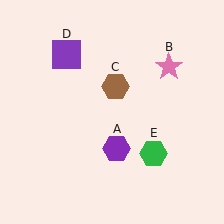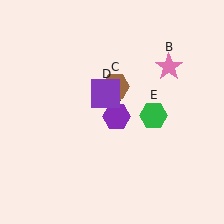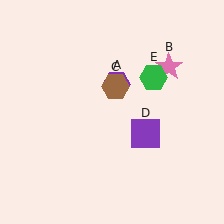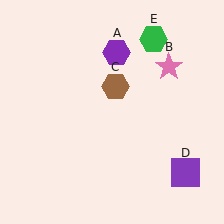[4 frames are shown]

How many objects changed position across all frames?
3 objects changed position: purple hexagon (object A), purple square (object D), green hexagon (object E).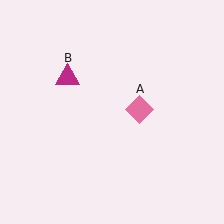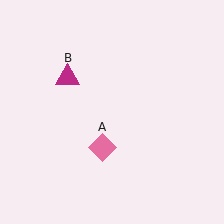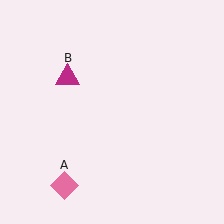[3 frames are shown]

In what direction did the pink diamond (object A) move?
The pink diamond (object A) moved down and to the left.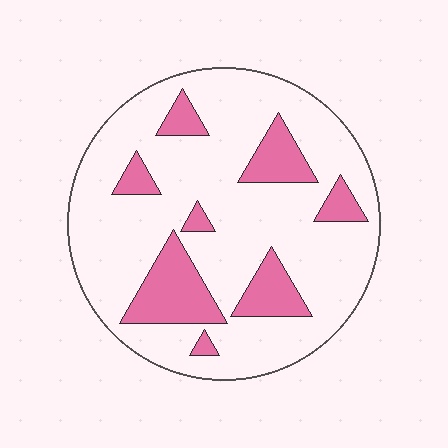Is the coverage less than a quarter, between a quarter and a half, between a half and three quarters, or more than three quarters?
Less than a quarter.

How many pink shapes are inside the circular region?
8.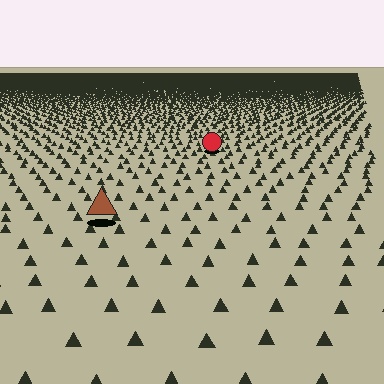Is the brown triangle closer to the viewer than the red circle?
Yes. The brown triangle is closer — you can tell from the texture gradient: the ground texture is coarser near it.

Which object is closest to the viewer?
The brown triangle is closest. The texture marks near it are larger and more spread out.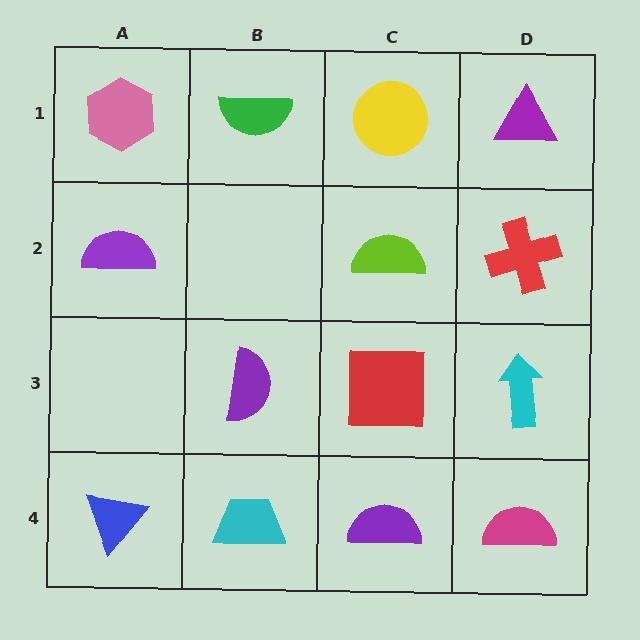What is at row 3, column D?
A cyan arrow.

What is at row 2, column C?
A lime semicircle.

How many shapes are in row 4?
4 shapes.